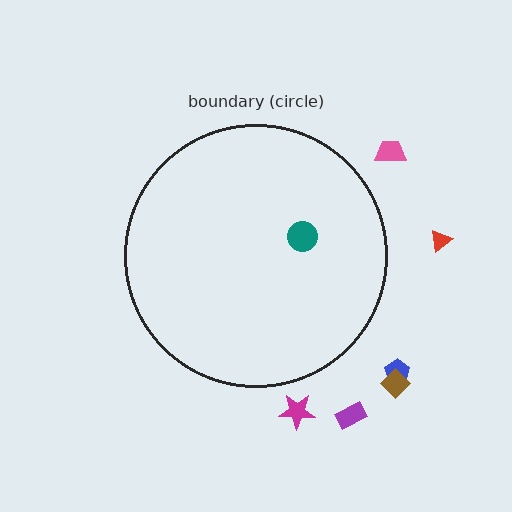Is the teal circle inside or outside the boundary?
Inside.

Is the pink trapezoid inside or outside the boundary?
Outside.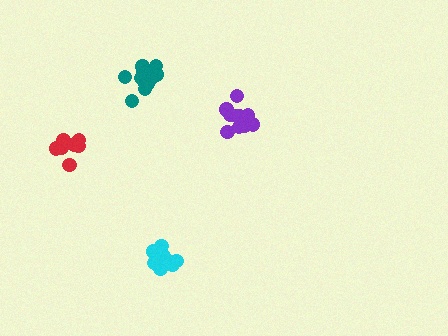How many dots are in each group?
Group 1: 10 dots, Group 2: 11 dots, Group 3: 9 dots, Group 4: 14 dots (44 total).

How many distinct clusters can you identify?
There are 4 distinct clusters.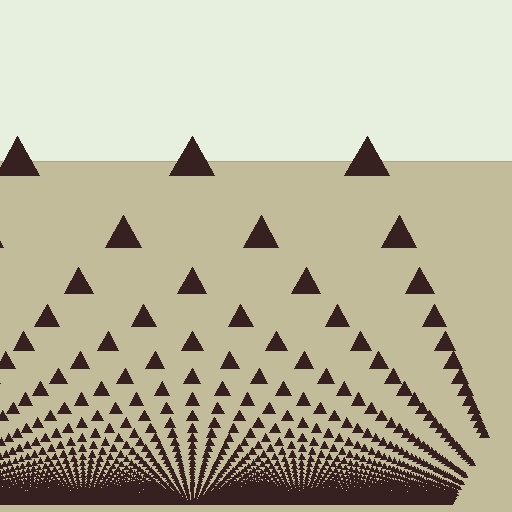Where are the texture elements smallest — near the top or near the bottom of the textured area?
Near the bottom.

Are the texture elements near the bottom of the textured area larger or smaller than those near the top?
Smaller. The gradient is inverted — elements near the bottom are smaller and denser.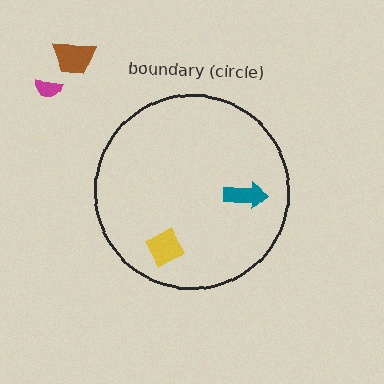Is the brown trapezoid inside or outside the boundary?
Outside.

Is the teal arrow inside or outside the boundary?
Inside.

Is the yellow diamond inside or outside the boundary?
Inside.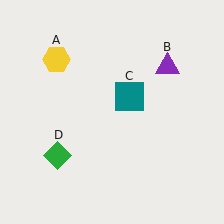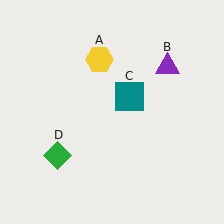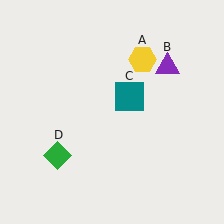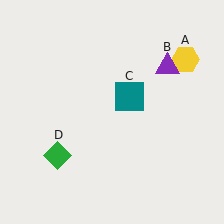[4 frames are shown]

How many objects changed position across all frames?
1 object changed position: yellow hexagon (object A).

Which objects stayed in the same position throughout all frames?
Purple triangle (object B) and teal square (object C) and green diamond (object D) remained stationary.